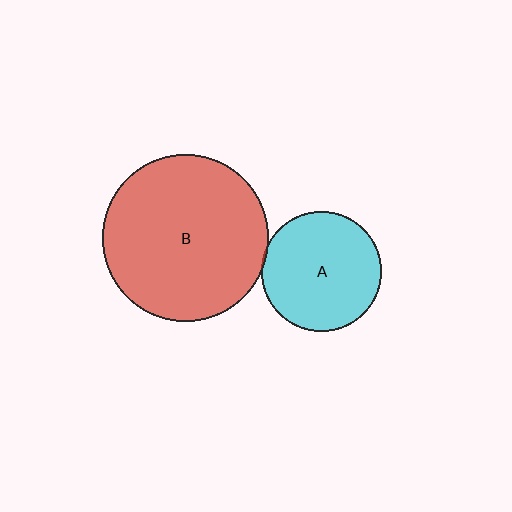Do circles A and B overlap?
Yes.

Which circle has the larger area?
Circle B (red).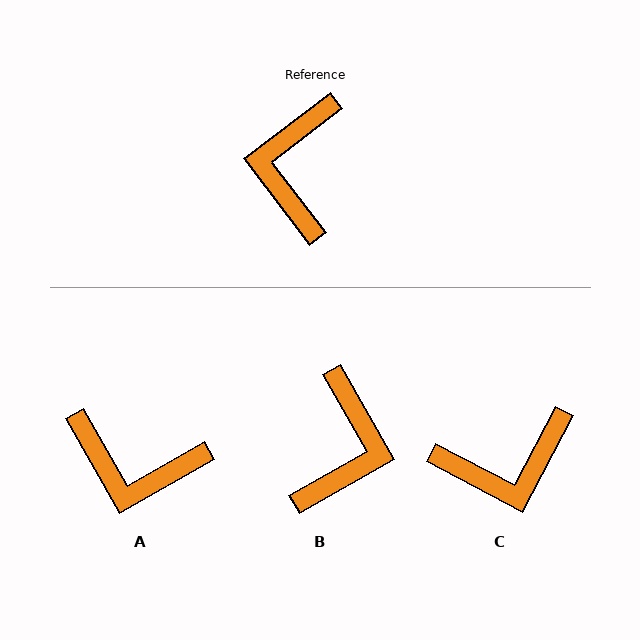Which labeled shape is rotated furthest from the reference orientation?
B, about 172 degrees away.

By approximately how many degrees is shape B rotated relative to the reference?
Approximately 172 degrees counter-clockwise.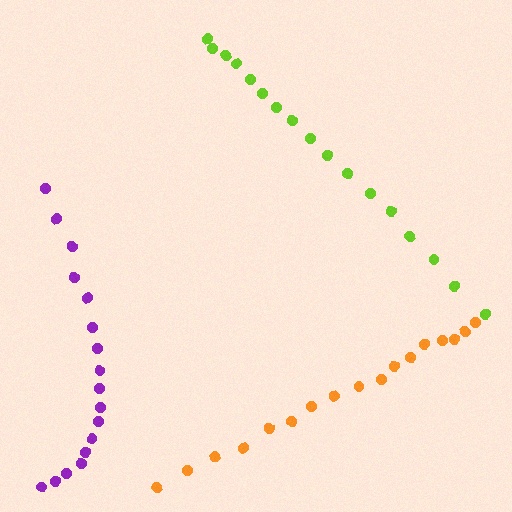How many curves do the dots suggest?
There are 3 distinct paths.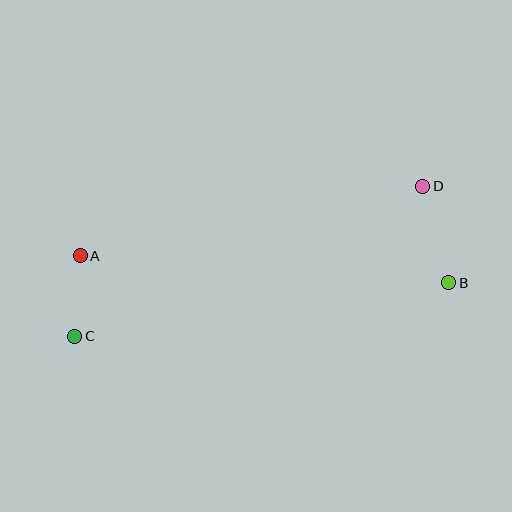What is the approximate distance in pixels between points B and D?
The distance between B and D is approximately 100 pixels.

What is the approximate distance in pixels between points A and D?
The distance between A and D is approximately 349 pixels.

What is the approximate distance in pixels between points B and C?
The distance between B and C is approximately 378 pixels.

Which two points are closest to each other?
Points A and C are closest to each other.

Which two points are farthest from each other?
Points C and D are farthest from each other.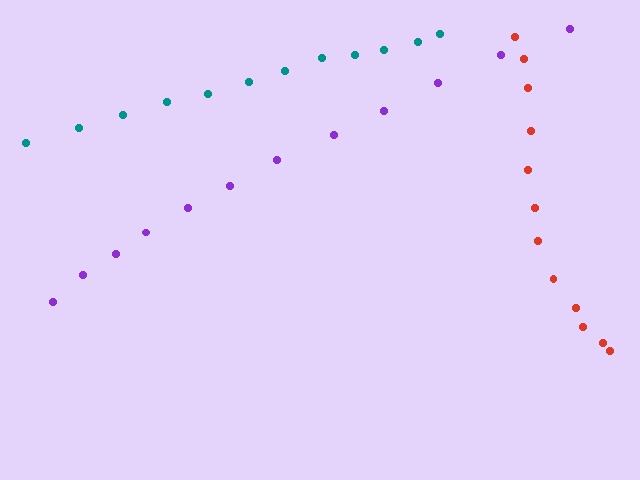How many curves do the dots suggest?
There are 3 distinct paths.